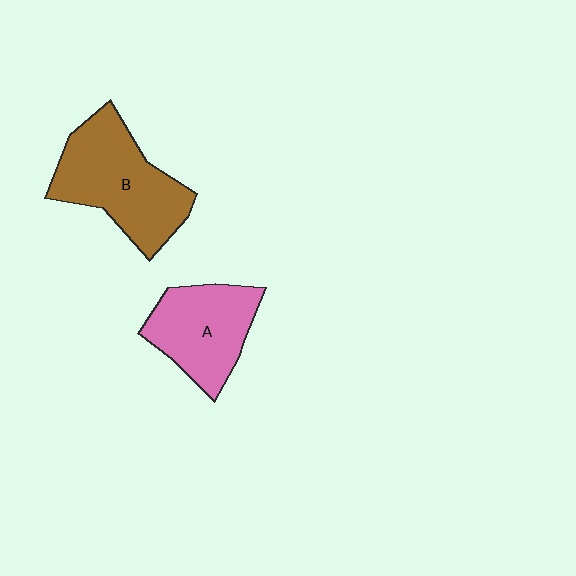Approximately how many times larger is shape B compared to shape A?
Approximately 1.3 times.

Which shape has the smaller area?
Shape A (pink).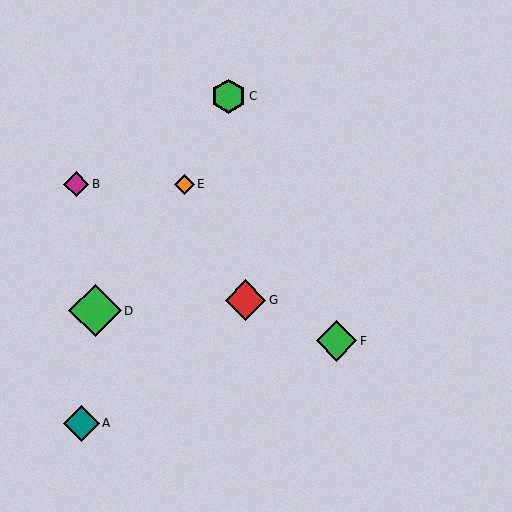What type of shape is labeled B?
Shape B is a magenta diamond.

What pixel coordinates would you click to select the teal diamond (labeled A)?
Click at (81, 423) to select the teal diamond A.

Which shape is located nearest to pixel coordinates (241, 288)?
The red diamond (labeled G) at (245, 300) is nearest to that location.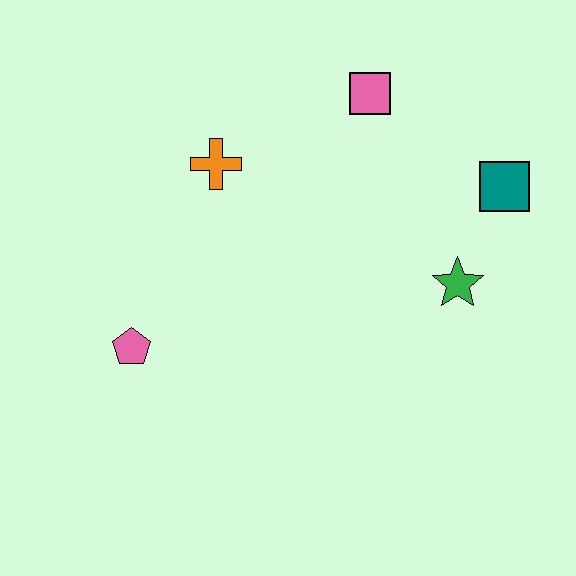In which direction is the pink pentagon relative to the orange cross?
The pink pentagon is below the orange cross.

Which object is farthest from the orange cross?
The teal square is farthest from the orange cross.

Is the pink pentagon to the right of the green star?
No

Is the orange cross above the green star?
Yes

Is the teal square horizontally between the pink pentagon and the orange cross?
No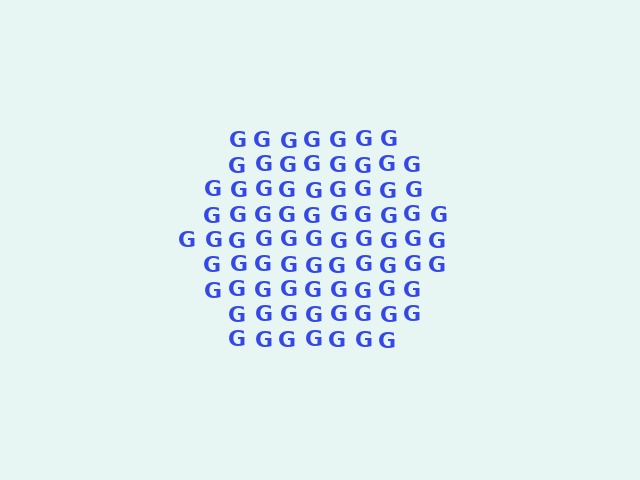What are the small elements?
The small elements are letter G's.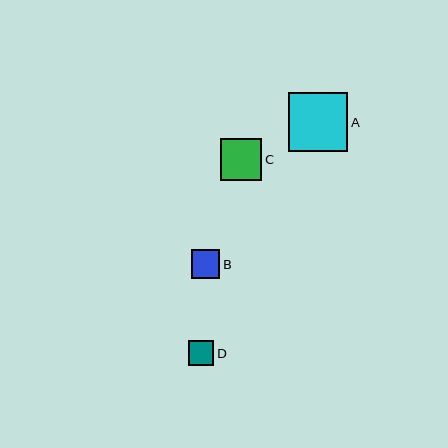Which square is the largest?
Square A is the largest with a size of approximately 59 pixels.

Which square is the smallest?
Square D is the smallest with a size of approximately 25 pixels.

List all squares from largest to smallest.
From largest to smallest: A, C, B, D.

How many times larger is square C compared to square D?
Square C is approximately 1.6 times the size of square D.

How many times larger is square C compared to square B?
Square C is approximately 1.4 times the size of square B.